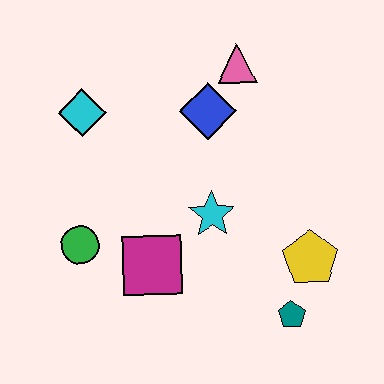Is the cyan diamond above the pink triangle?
No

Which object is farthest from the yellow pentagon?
The cyan diamond is farthest from the yellow pentagon.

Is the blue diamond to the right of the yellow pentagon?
No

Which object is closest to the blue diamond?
The pink triangle is closest to the blue diamond.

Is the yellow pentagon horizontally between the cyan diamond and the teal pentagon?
No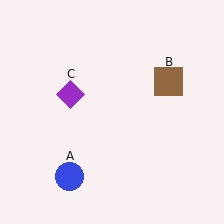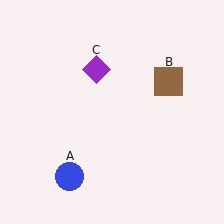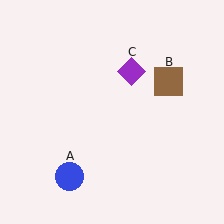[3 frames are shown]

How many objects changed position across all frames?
1 object changed position: purple diamond (object C).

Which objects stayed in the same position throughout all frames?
Blue circle (object A) and brown square (object B) remained stationary.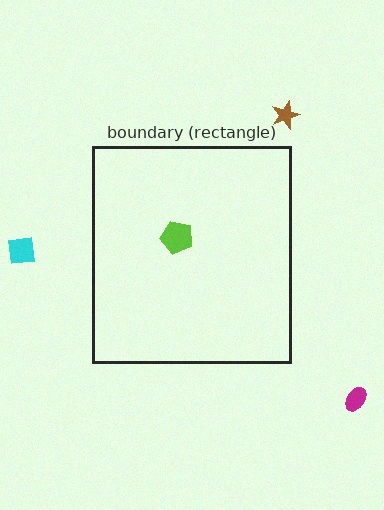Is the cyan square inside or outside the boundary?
Outside.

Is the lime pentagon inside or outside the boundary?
Inside.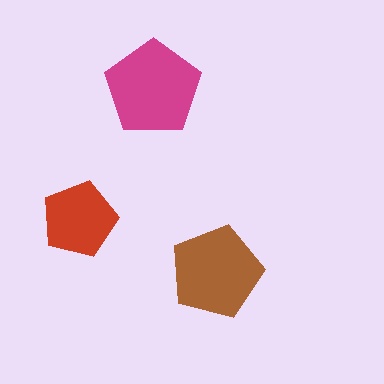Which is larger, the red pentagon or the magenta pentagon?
The magenta one.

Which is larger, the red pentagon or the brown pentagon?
The brown one.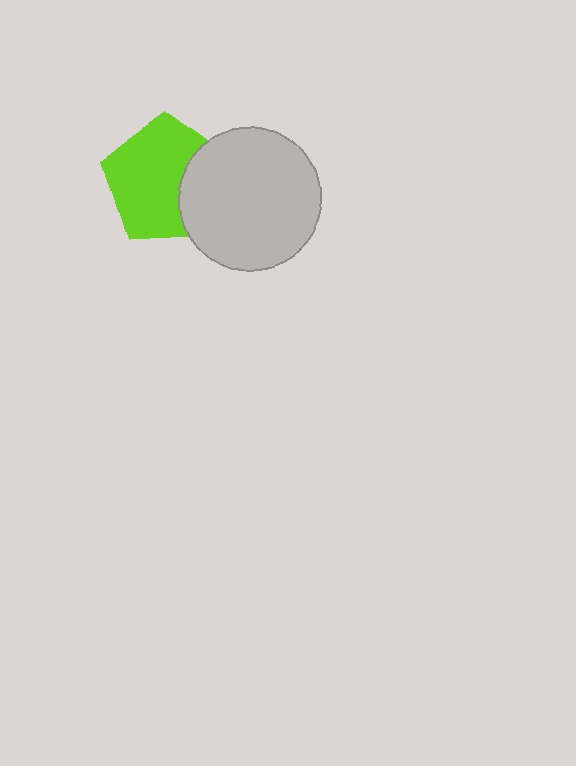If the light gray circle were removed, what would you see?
You would see the complete lime pentagon.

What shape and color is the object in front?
The object in front is a light gray circle.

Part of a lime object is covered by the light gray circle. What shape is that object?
It is a pentagon.